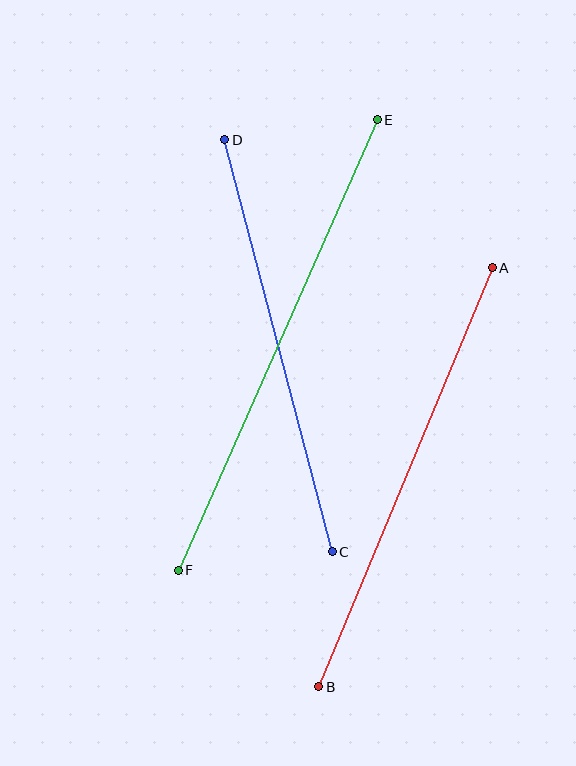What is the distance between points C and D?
The distance is approximately 426 pixels.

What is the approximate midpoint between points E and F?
The midpoint is at approximately (278, 345) pixels.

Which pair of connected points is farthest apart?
Points E and F are farthest apart.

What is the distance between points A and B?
The distance is approximately 454 pixels.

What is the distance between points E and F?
The distance is approximately 492 pixels.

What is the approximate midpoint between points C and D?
The midpoint is at approximately (278, 346) pixels.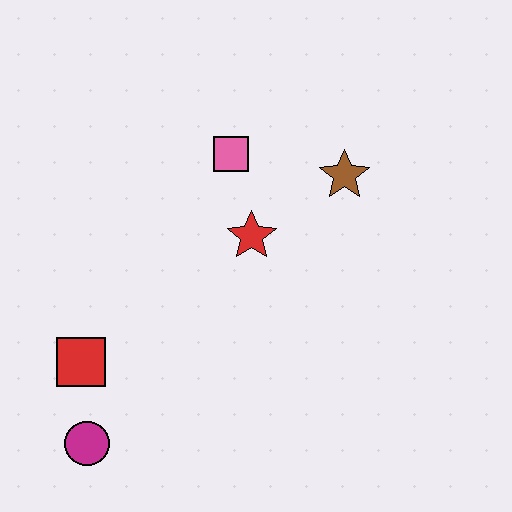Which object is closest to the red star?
The pink square is closest to the red star.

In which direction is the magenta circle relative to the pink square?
The magenta circle is below the pink square.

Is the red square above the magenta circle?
Yes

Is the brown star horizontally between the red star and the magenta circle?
No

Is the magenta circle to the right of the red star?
No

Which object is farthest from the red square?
The brown star is farthest from the red square.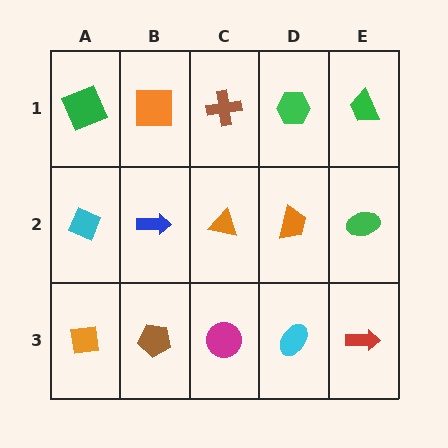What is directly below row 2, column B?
A brown pentagon.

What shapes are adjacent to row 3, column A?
A cyan diamond (row 2, column A), a brown pentagon (row 3, column B).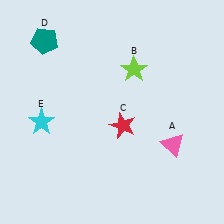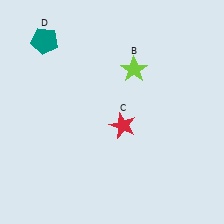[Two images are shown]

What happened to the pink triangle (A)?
The pink triangle (A) was removed in Image 2. It was in the bottom-right area of Image 1.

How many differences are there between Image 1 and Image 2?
There are 2 differences between the two images.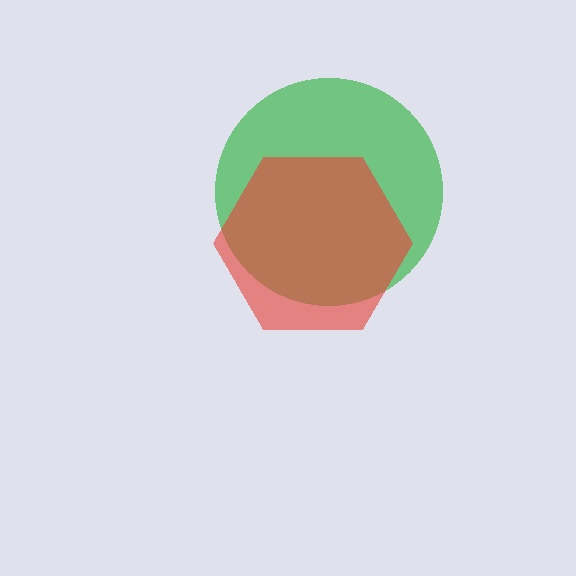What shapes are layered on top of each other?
The layered shapes are: a green circle, a red hexagon.